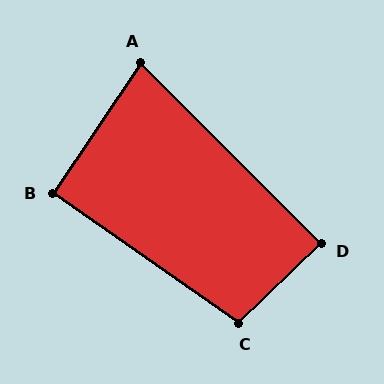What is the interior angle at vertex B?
Approximately 91 degrees (approximately right).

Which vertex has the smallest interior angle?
A, at approximately 79 degrees.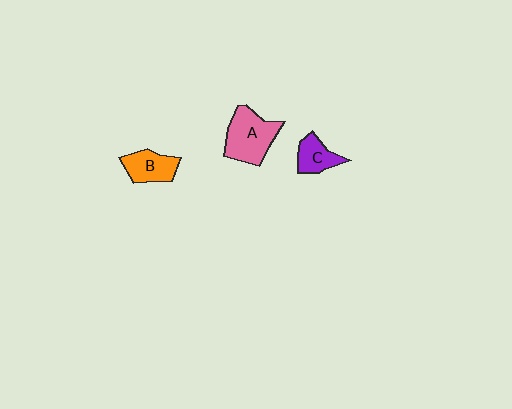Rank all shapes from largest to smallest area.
From largest to smallest: A (pink), B (orange), C (purple).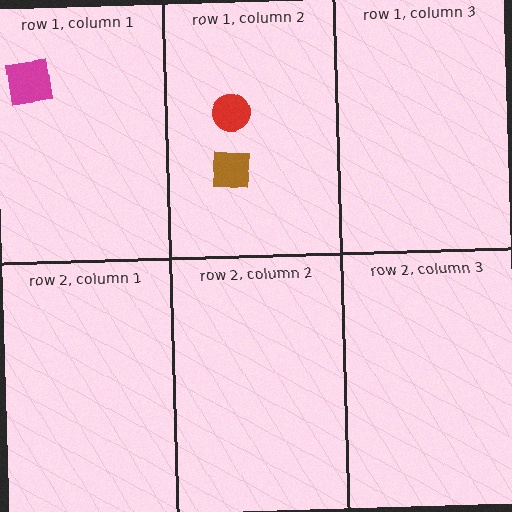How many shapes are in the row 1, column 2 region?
2.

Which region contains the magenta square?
The row 1, column 1 region.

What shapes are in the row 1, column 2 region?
The brown square, the red circle.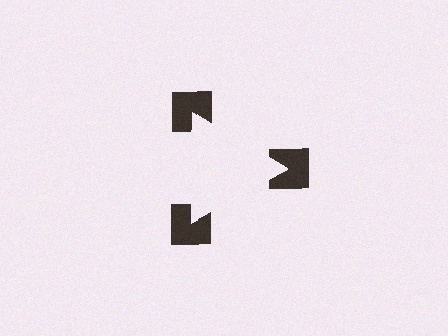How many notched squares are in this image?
There are 3 — one at each vertex of the illusory triangle.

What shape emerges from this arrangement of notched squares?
An illusory triangle — its edges are inferred from the aligned wedge cuts in the notched squares, not physically drawn.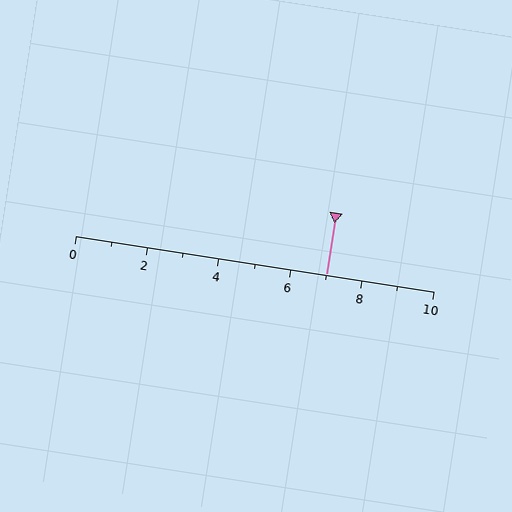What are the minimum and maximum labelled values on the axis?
The axis runs from 0 to 10.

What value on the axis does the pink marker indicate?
The marker indicates approximately 7.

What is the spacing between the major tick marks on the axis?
The major ticks are spaced 2 apart.